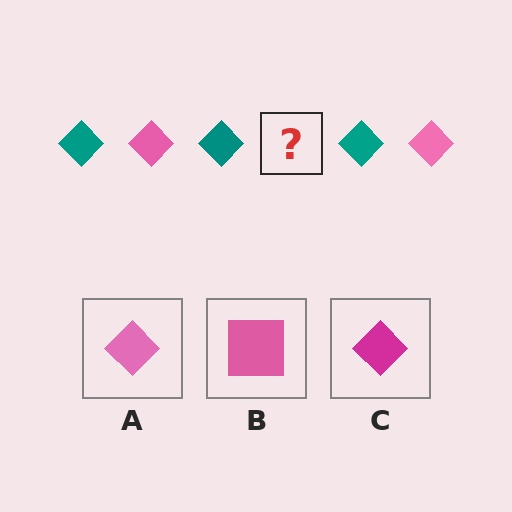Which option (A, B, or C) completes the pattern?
A.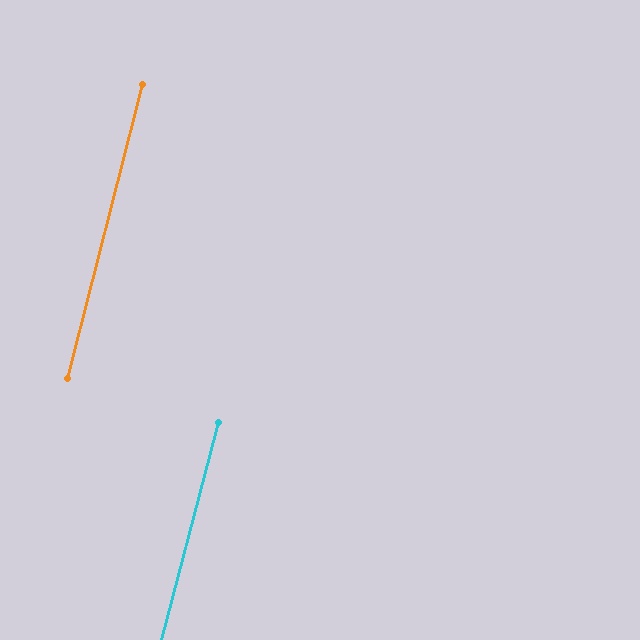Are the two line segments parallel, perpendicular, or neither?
Parallel — their directions differ by only 0.2°.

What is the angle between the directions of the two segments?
Approximately 0 degrees.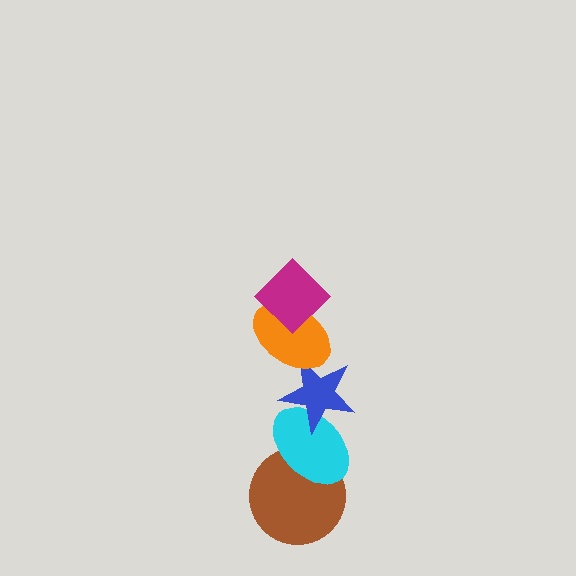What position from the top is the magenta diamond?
The magenta diamond is 1st from the top.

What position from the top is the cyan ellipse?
The cyan ellipse is 4th from the top.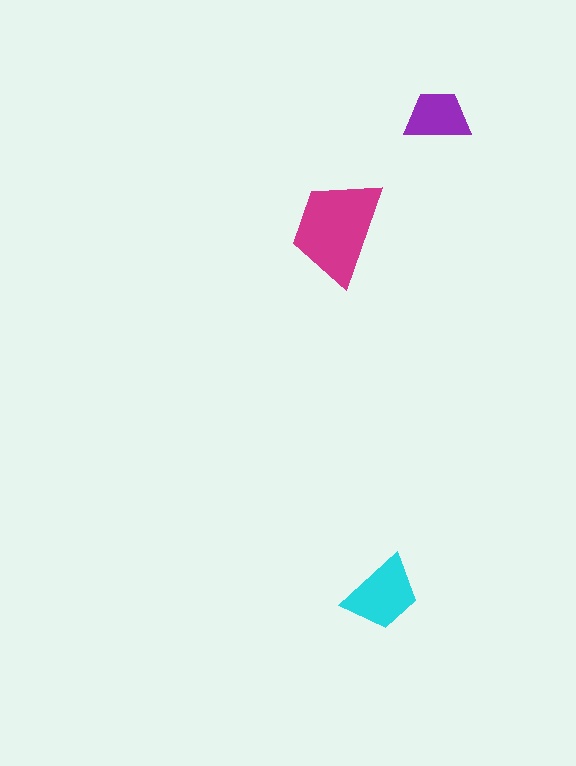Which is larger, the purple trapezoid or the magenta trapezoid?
The magenta one.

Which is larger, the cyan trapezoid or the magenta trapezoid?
The magenta one.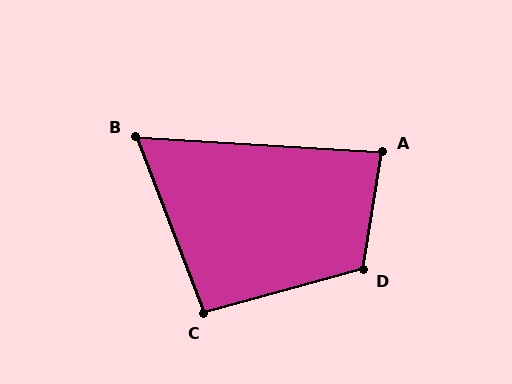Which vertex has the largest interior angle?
D, at approximately 114 degrees.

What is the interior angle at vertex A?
Approximately 84 degrees (acute).